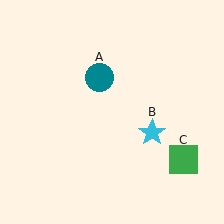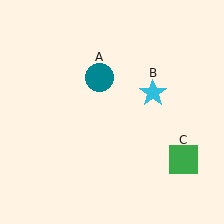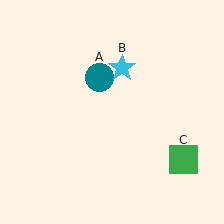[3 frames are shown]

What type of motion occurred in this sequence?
The cyan star (object B) rotated counterclockwise around the center of the scene.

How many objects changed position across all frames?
1 object changed position: cyan star (object B).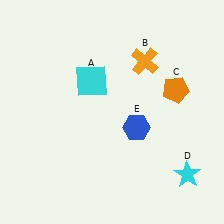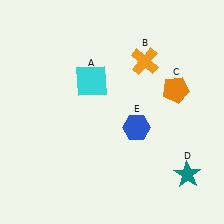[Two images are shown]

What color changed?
The star (D) changed from cyan in Image 1 to teal in Image 2.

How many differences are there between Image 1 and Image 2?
There is 1 difference between the two images.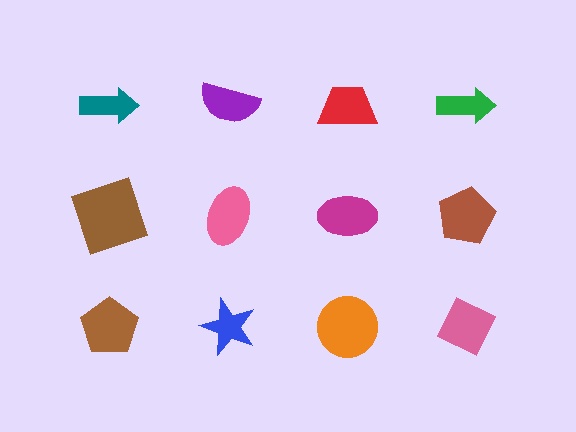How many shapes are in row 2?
4 shapes.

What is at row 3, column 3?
An orange circle.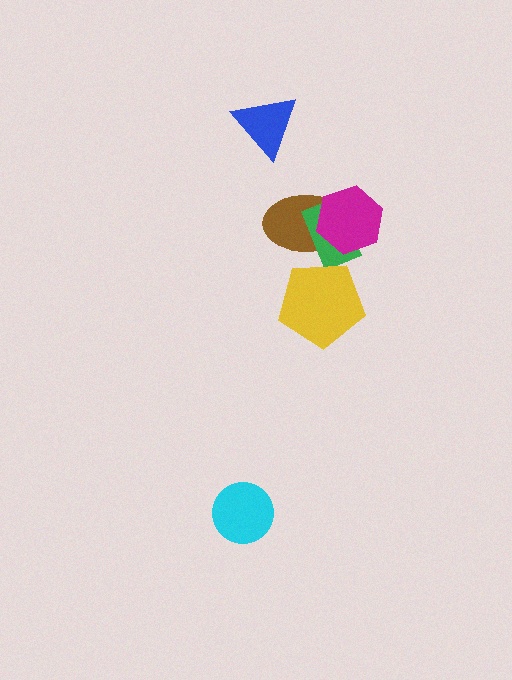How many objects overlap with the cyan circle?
0 objects overlap with the cyan circle.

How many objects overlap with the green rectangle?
2 objects overlap with the green rectangle.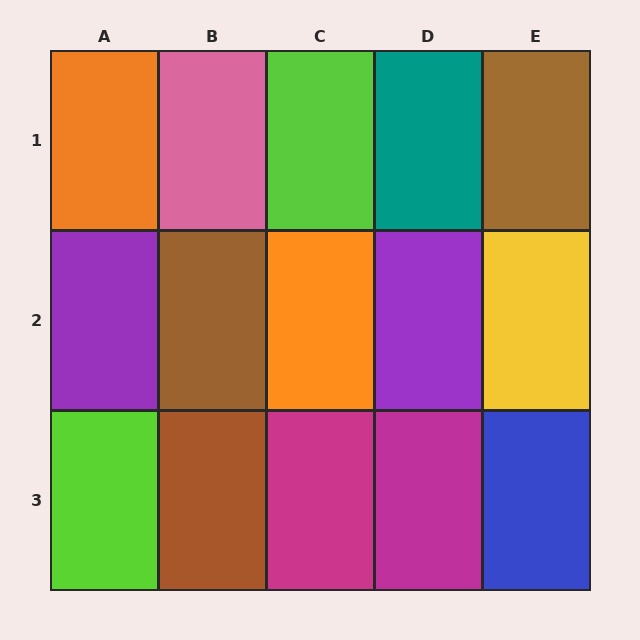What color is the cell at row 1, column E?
Brown.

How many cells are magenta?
2 cells are magenta.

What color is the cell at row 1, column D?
Teal.